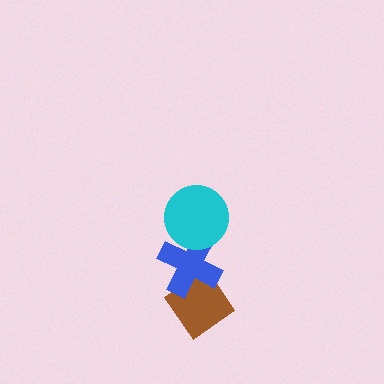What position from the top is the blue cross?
The blue cross is 2nd from the top.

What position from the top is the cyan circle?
The cyan circle is 1st from the top.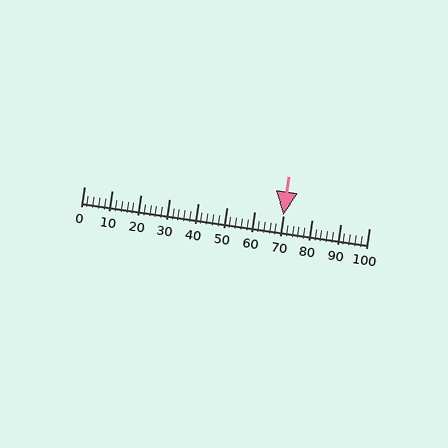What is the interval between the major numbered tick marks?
The major tick marks are spaced 10 units apart.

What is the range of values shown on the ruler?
The ruler shows values from 0 to 100.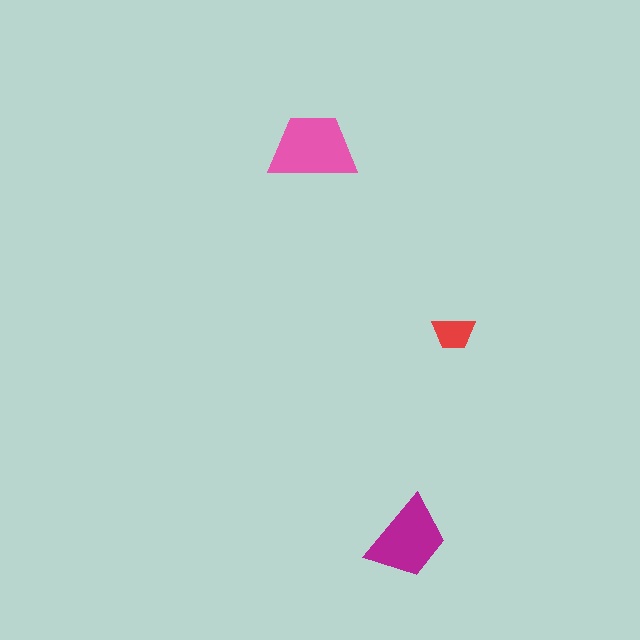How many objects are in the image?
There are 3 objects in the image.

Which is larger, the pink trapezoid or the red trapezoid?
The pink one.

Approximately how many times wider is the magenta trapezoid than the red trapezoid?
About 2 times wider.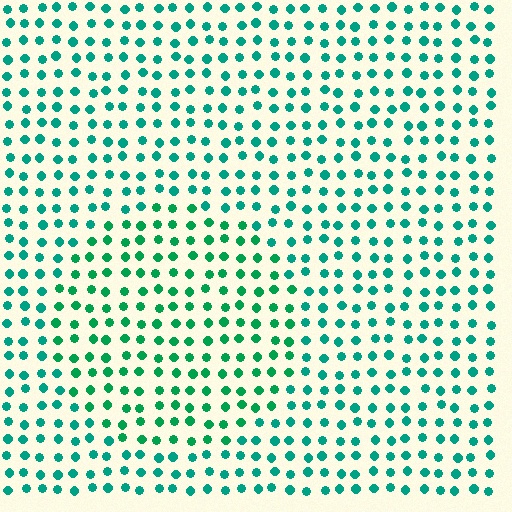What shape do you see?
I see a circle.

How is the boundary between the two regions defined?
The boundary is defined purely by a slight shift in hue (about 21 degrees). Spacing, size, and orientation are identical on both sides.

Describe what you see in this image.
The image is filled with small teal elements in a uniform arrangement. A circle-shaped region is visible where the elements are tinted to a slightly different hue, forming a subtle color boundary.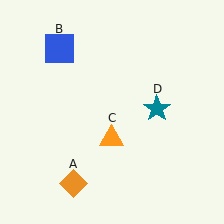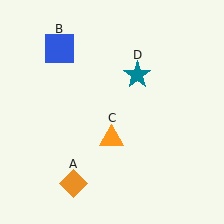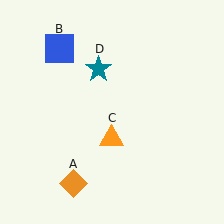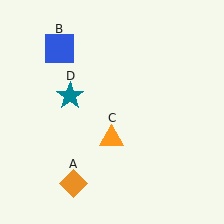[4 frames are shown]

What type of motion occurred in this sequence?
The teal star (object D) rotated counterclockwise around the center of the scene.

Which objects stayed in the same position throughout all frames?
Orange diamond (object A) and blue square (object B) and orange triangle (object C) remained stationary.